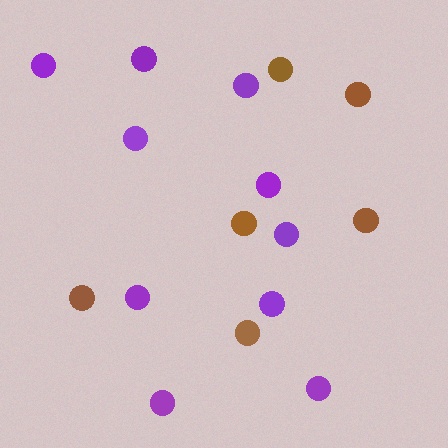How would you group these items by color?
There are 2 groups: one group of purple circles (10) and one group of brown circles (6).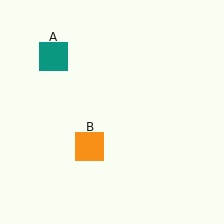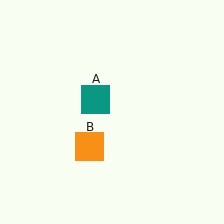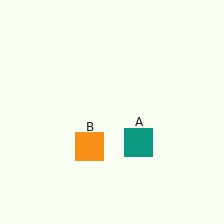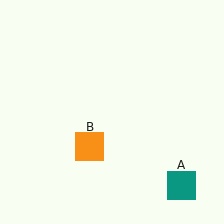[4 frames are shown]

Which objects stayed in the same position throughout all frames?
Orange square (object B) remained stationary.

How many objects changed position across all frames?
1 object changed position: teal square (object A).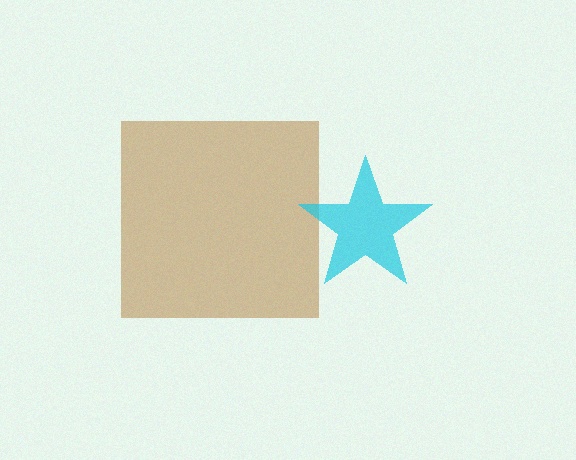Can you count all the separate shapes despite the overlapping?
Yes, there are 2 separate shapes.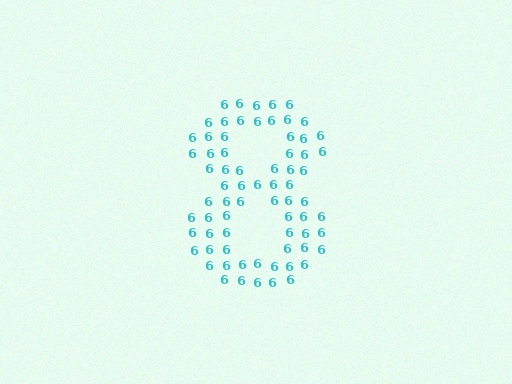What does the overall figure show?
The overall figure shows the digit 8.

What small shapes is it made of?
It is made of small digit 6's.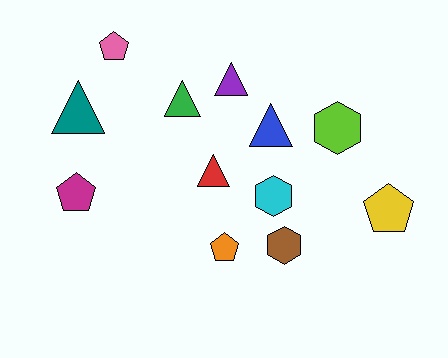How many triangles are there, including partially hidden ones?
There are 5 triangles.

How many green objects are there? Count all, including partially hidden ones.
There is 1 green object.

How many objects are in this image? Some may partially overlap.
There are 12 objects.